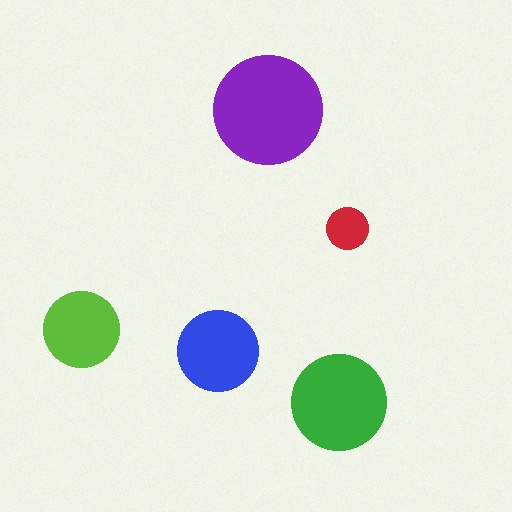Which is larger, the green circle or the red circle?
The green one.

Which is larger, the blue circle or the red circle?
The blue one.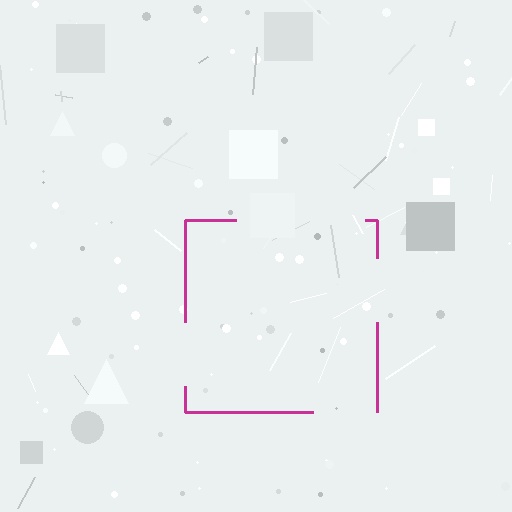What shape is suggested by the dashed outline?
The dashed outline suggests a square.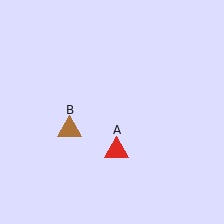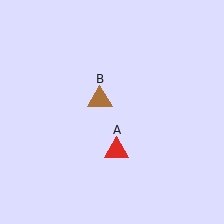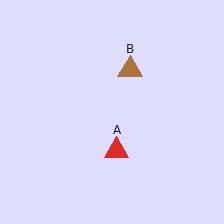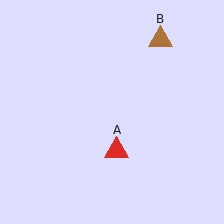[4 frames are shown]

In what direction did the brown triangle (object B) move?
The brown triangle (object B) moved up and to the right.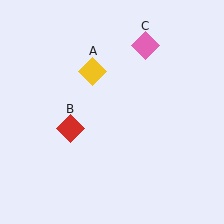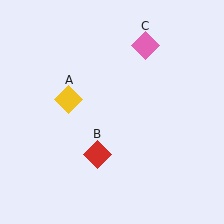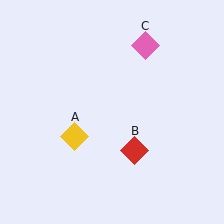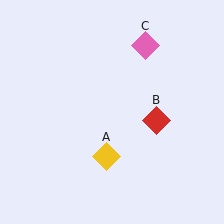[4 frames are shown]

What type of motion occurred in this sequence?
The yellow diamond (object A), red diamond (object B) rotated counterclockwise around the center of the scene.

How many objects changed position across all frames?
2 objects changed position: yellow diamond (object A), red diamond (object B).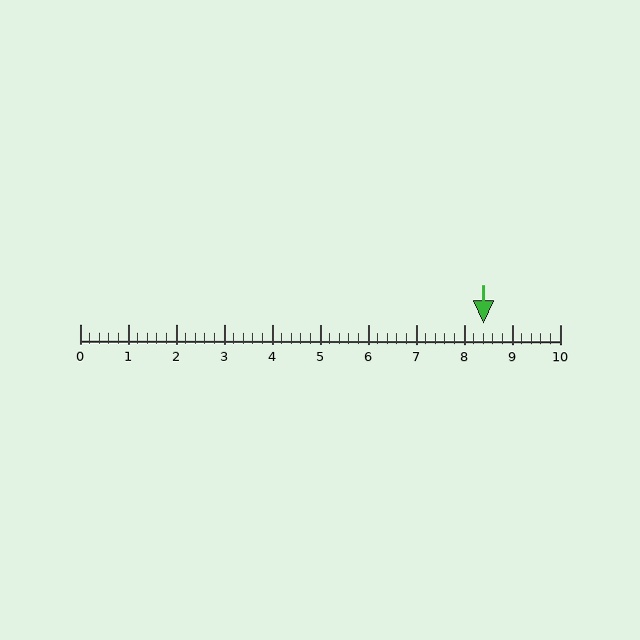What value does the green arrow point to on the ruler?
The green arrow points to approximately 8.4.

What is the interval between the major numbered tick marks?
The major tick marks are spaced 1 units apart.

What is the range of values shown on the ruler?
The ruler shows values from 0 to 10.